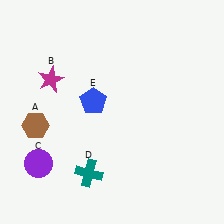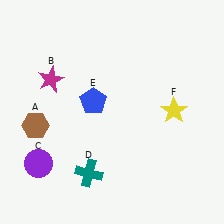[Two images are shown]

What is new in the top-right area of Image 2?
A yellow star (F) was added in the top-right area of Image 2.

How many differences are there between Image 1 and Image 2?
There is 1 difference between the two images.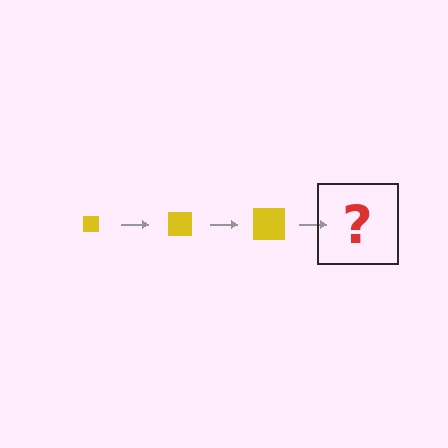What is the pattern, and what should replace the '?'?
The pattern is that the square gets progressively larger each step. The '?' should be a yellow square, larger than the previous one.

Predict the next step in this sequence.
The next step is a yellow square, larger than the previous one.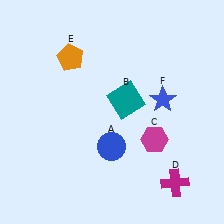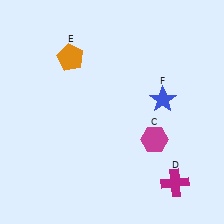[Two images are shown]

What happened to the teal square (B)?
The teal square (B) was removed in Image 2. It was in the top-right area of Image 1.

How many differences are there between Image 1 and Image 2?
There are 2 differences between the two images.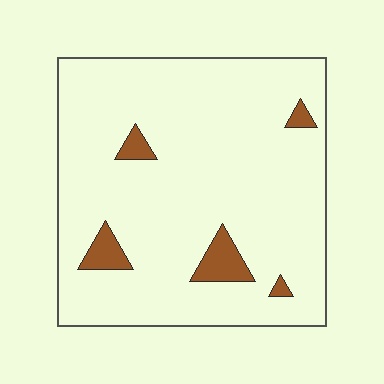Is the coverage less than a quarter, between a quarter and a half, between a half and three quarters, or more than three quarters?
Less than a quarter.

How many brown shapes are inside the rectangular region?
5.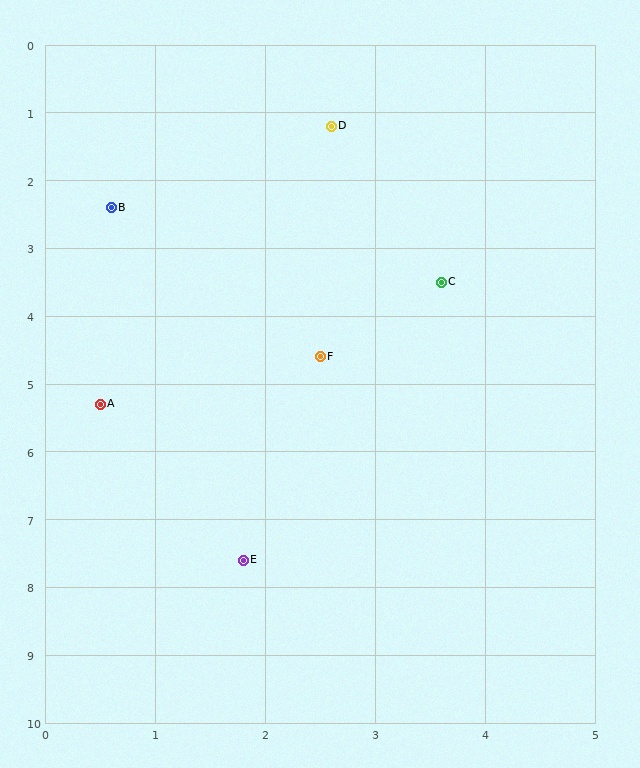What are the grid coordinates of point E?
Point E is at approximately (1.8, 7.6).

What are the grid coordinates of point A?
Point A is at approximately (0.5, 5.3).